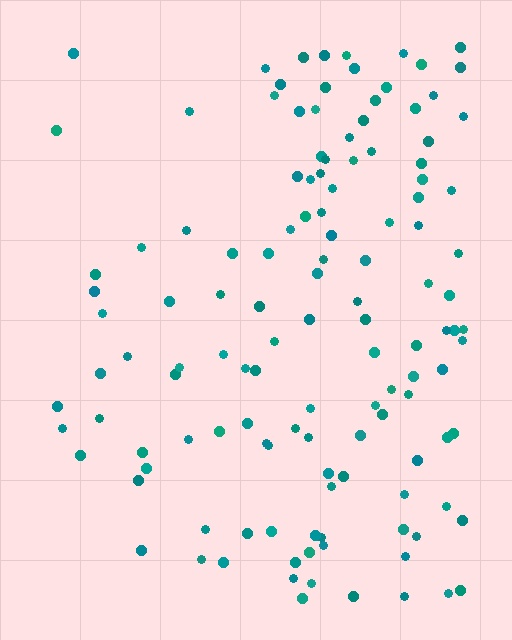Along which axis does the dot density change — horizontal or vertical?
Horizontal.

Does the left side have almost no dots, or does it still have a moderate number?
Still a moderate number, just noticeably fewer than the right.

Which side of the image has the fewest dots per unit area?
The left.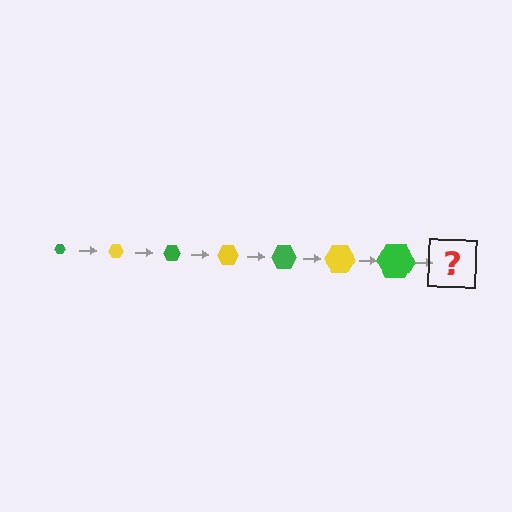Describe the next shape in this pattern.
It should be a yellow hexagon, larger than the previous one.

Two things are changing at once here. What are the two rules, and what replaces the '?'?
The two rules are that the hexagon grows larger each step and the color cycles through green and yellow. The '?' should be a yellow hexagon, larger than the previous one.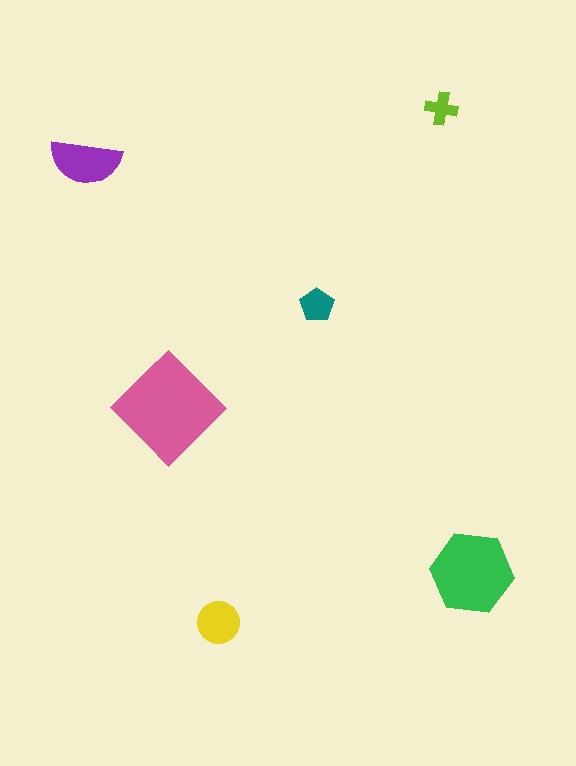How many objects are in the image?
There are 6 objects in the image.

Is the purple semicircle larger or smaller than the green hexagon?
Smaller.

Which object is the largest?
The pink diamond.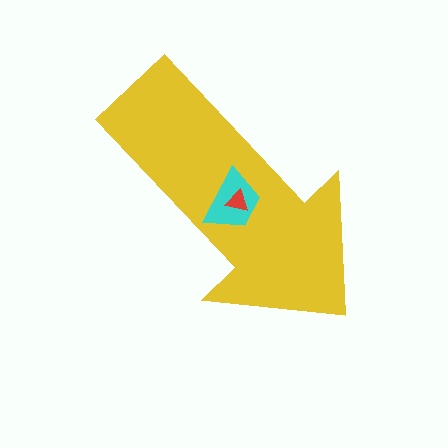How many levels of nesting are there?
3.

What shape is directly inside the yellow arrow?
The cyan trapezoid.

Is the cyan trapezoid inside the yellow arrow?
Yes.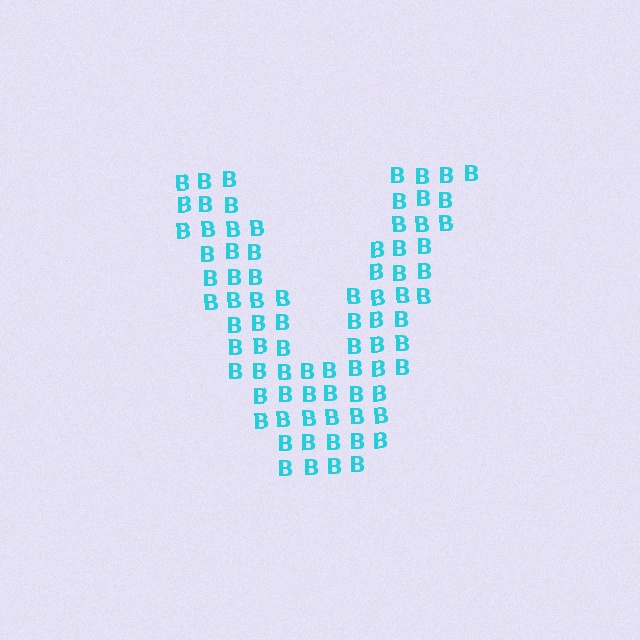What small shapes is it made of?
It is made of small letter B's.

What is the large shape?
The large shape is the letter V.